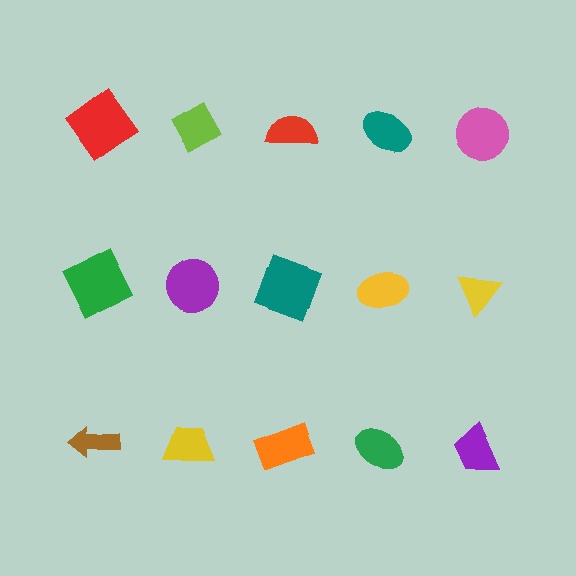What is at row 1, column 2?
A lime diamond.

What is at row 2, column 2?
A purple circle.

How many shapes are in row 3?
5 shapes.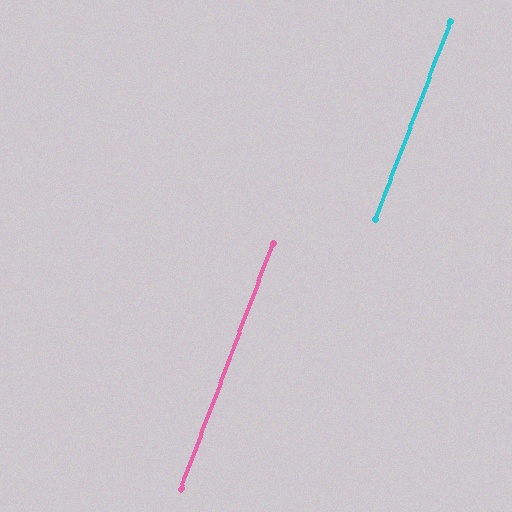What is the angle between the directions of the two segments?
Approximately 0 degrees.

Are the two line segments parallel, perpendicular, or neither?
Parallel — their directions differ by only 0.1°.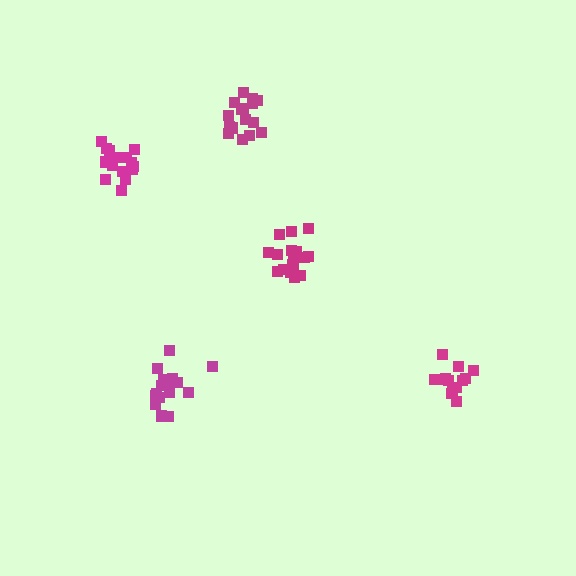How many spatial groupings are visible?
There are 5 spatial groupings.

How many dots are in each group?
Group 1: 16 dots, Group 2: 16 dots, Group 3: 17 dots, Group 4: 16 dots, Group 5: 13 dots (78 total).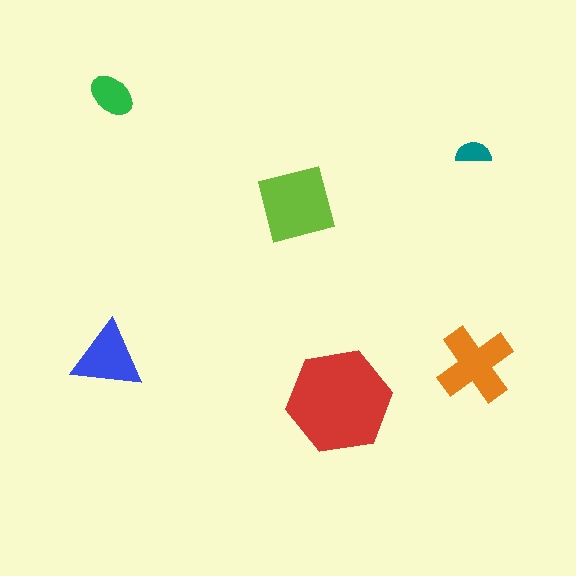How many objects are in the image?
There are 6 objects in the image.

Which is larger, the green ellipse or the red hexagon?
The red hexagon.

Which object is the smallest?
The teal semicircle.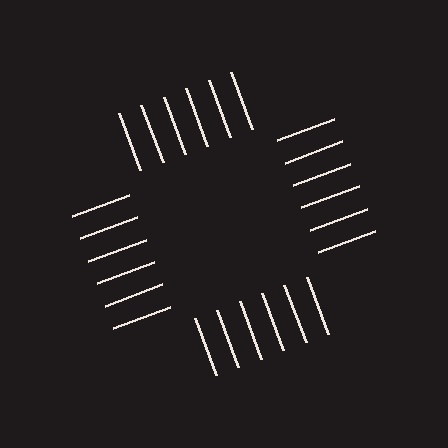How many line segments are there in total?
24 — 6 along each of the 4 edges.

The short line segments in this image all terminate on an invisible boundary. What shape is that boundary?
An illusory square — the line segments terminate on its edges but no continuous stroke is drawn.